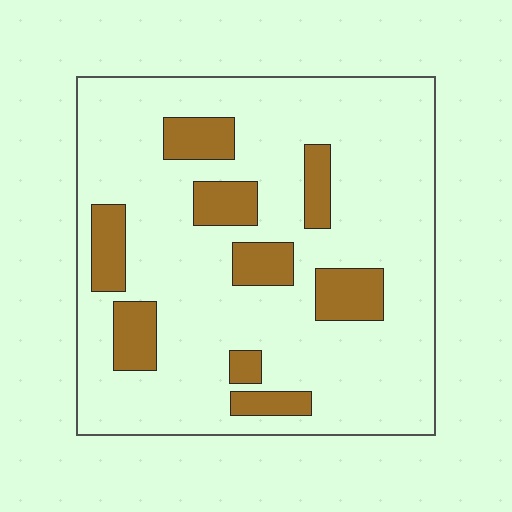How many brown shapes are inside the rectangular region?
9.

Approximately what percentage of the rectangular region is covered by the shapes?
Approximately 20%.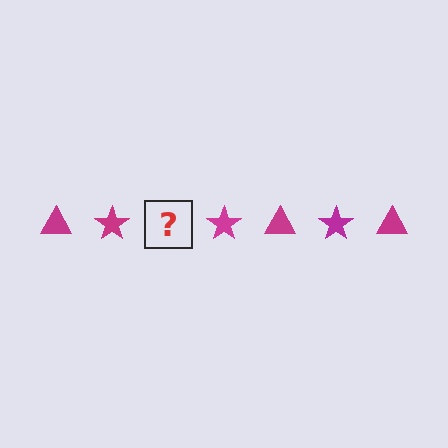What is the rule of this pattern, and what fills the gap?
The rule is that the pattern cycles through triangle, star shapes in magenta. The gap should be filled with a magenta triangle.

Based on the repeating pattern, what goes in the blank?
The blank should be a magenta triangle.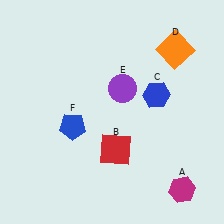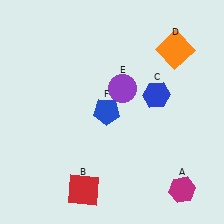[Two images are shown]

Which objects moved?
The objects that moved are: the red square (B), the blue pentagon (F).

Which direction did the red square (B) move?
The red square (B) moved down.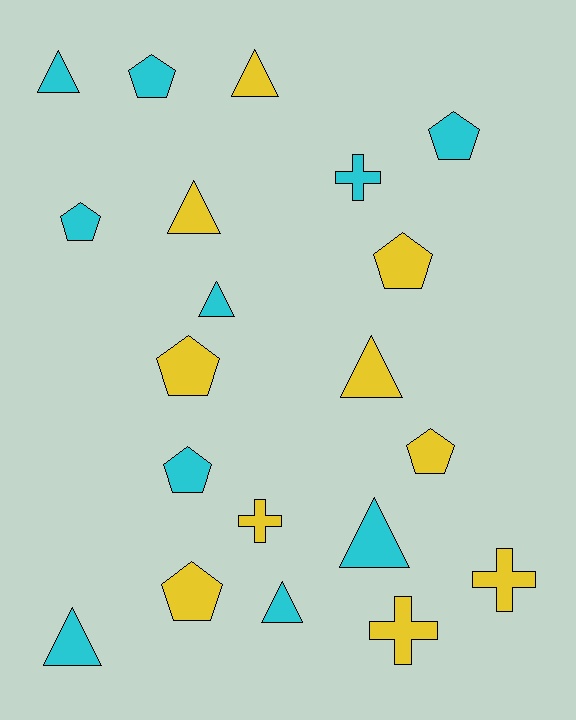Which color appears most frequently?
Yellow, with 10 objects.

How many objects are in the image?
There are 20 objects.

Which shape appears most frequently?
Pentagon, with 8 objects.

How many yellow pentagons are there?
There are 4 yellow pentagons.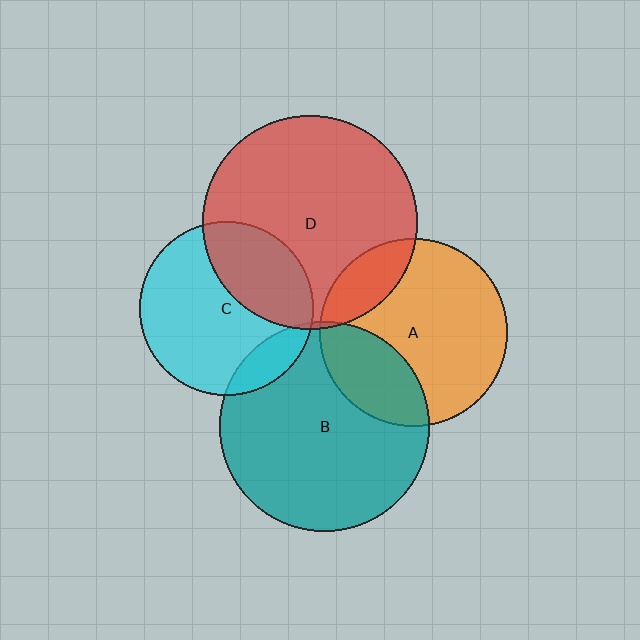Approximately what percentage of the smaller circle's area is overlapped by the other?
Approximately 15%.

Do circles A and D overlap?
Yes.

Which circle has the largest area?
Circle D (red).